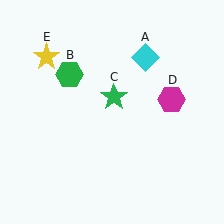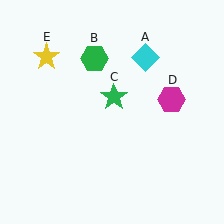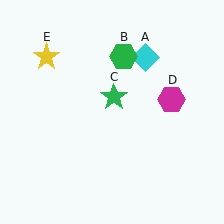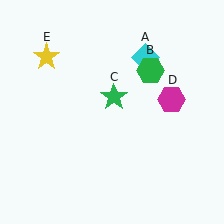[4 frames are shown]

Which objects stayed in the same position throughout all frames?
Cyan diamond (object A) and green star (object C) and magenta hexagon (object D) and yellow star (object E) remained stationary.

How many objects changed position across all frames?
1 object changed position: green hexagon (object B).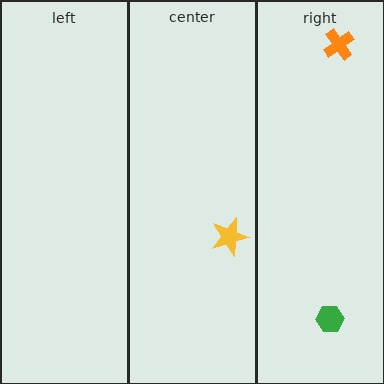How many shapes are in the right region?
2.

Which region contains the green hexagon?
The right region.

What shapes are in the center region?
The yellow star.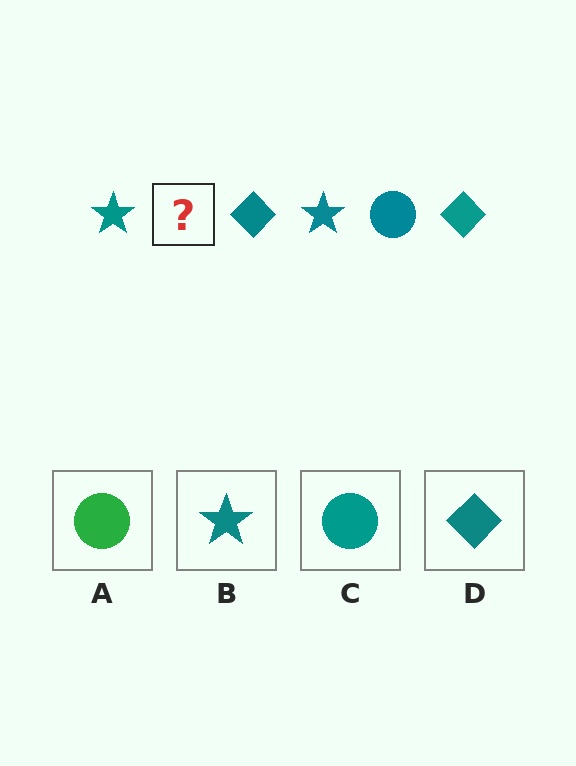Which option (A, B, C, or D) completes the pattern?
C.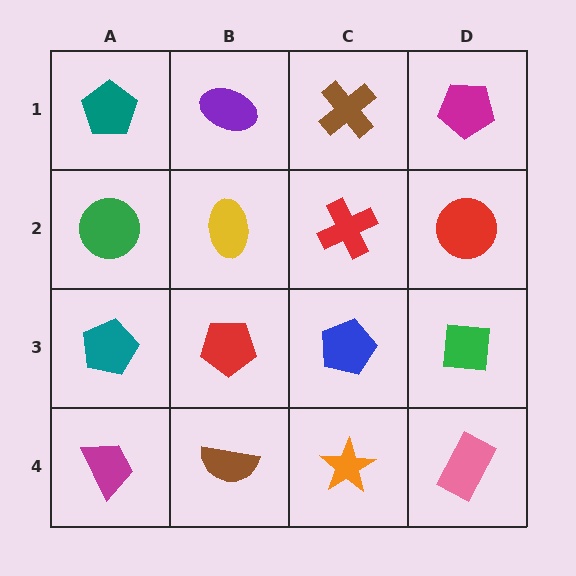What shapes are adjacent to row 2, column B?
A purple ellipse (row 1, column B), a red pentagon (row 3, column B), a green circle (row 2, column A), a red cross (row 2, column C).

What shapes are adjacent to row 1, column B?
A yellow ellipse (row 2, column B), a teal pentagon (row 1, column A), a brown cross (row 1, column C).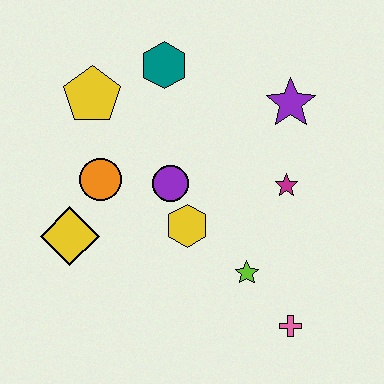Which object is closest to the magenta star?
The purple star is closest to the magenta star.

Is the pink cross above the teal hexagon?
No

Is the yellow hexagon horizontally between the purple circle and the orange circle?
No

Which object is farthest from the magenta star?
The yellow diamond is farthest from the magenta star.